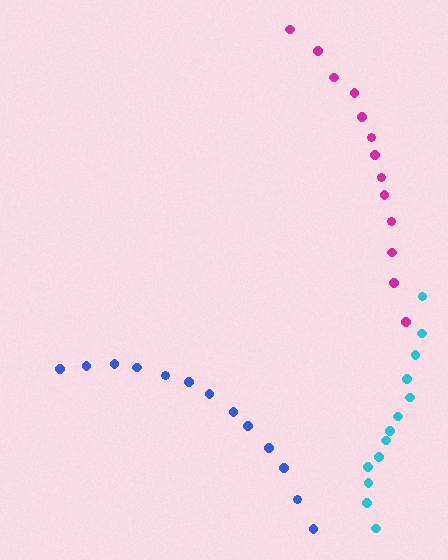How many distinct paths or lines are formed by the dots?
There are 3 distinct paths.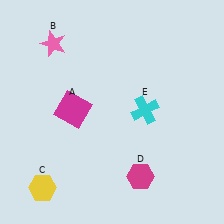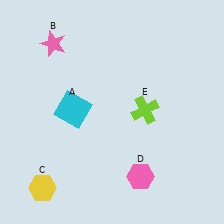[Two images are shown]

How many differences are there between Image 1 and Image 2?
There are 3 differences between the two images.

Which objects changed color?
A changed from magenta to cyan. D changed from magenta to pink. E changed from cyan to lime.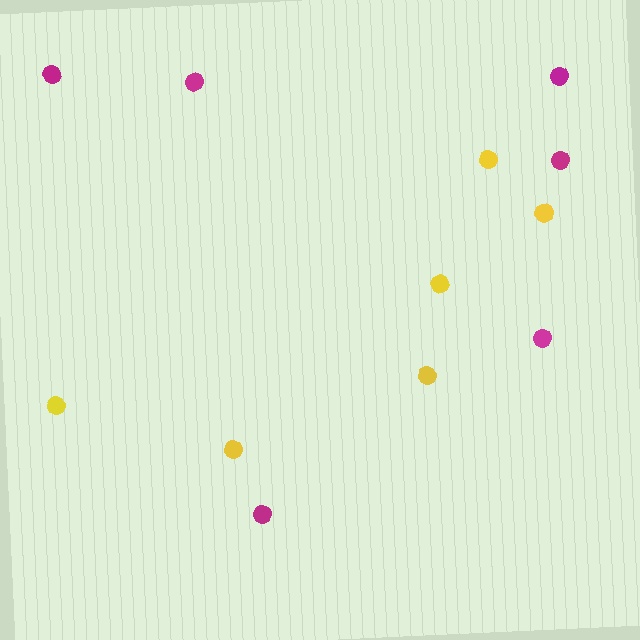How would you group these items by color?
There are 2 groups: one group of magenta circles (6) and one group of yellow circles (6).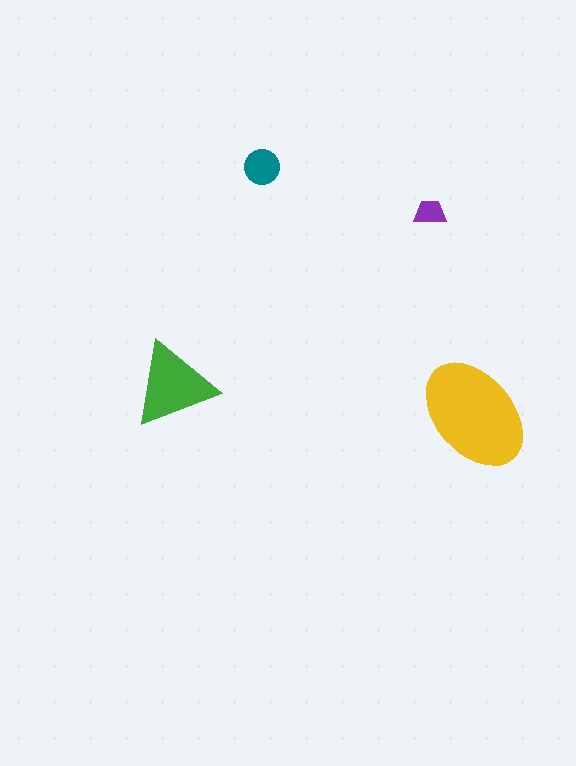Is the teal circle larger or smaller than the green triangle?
Smaller.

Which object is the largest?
The yellow ellipse.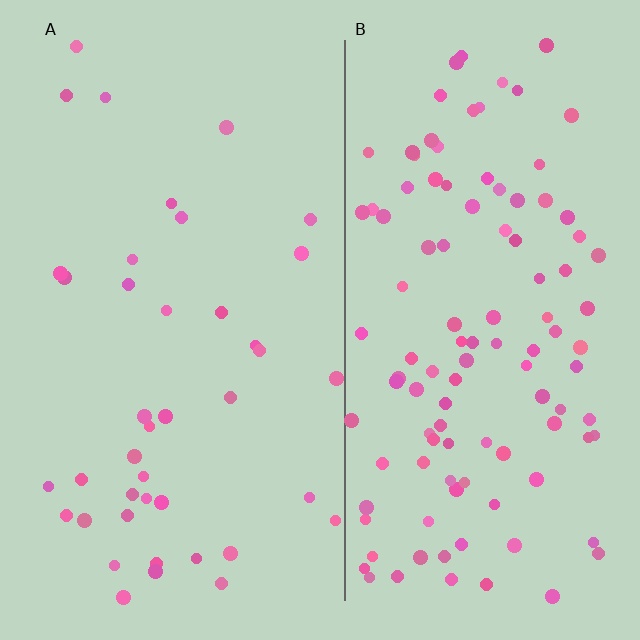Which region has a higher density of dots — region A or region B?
B (the right).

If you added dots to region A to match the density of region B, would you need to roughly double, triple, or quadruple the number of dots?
Approximately triple.